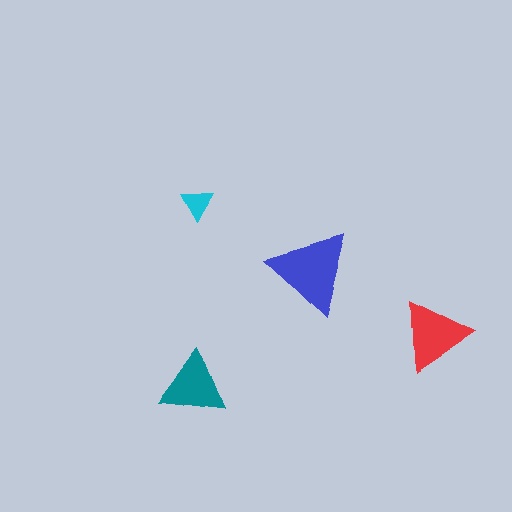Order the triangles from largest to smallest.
the blue one, the red one, the teal one, the cyan one.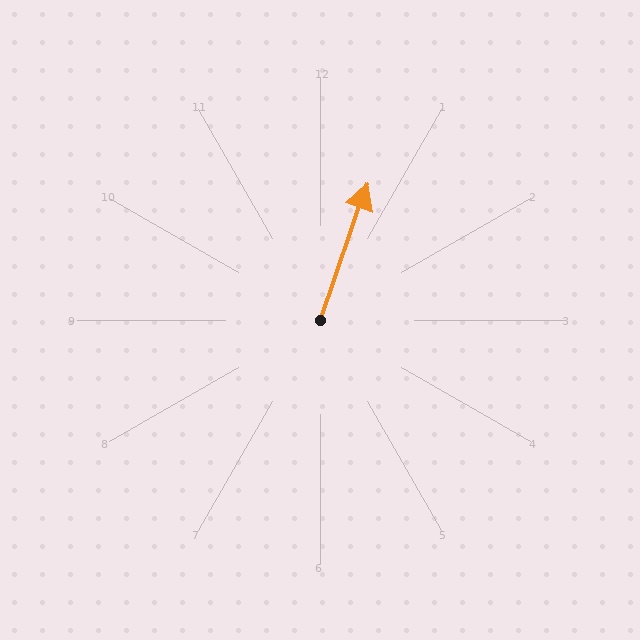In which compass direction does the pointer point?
North.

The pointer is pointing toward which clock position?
Roughly 1 o'clock.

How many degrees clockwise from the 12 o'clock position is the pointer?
Approximately 19 degrees.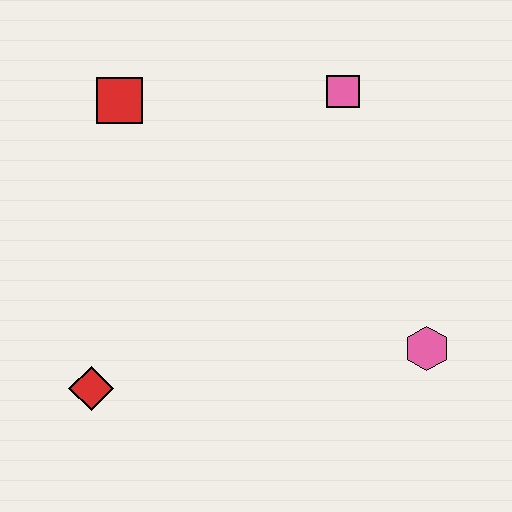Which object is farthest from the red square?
The pink hexagon is farthest from the red square.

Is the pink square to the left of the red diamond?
No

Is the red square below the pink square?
Yes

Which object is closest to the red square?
The pink square is closest to the red square.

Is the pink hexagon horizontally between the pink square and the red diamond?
No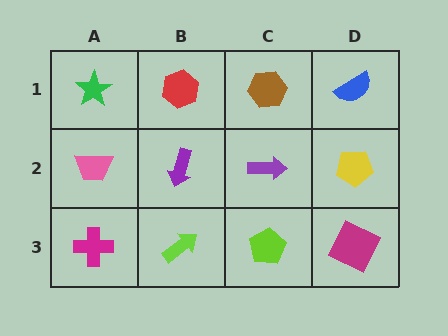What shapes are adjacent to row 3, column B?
A purple arrow (row 2, column B), a magenta cross (row 3, column A), a lime pentagon (row 3, column C).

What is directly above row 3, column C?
A purple arrow.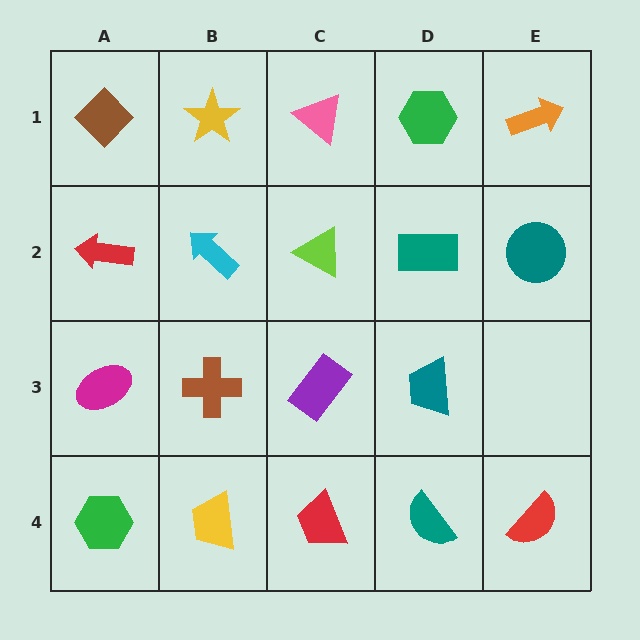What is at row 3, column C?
A purple rectangle.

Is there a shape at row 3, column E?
No, that cell is empty.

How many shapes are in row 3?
4 shapes.